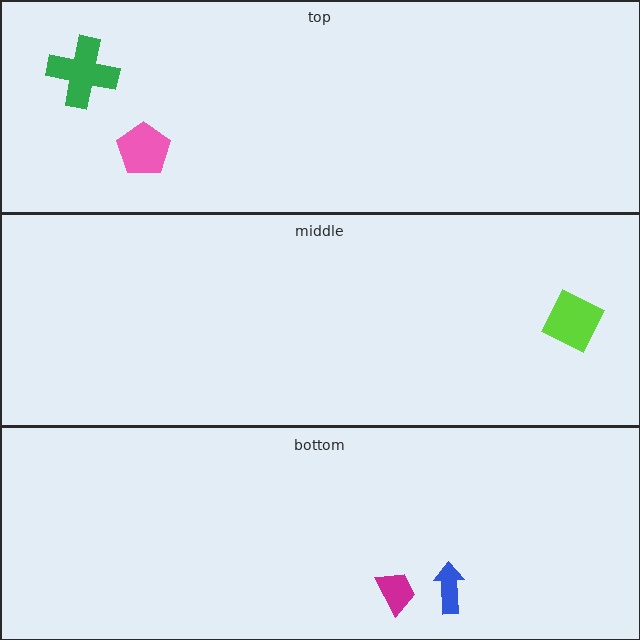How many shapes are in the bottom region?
2.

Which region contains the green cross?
The top region.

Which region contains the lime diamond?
The middle region.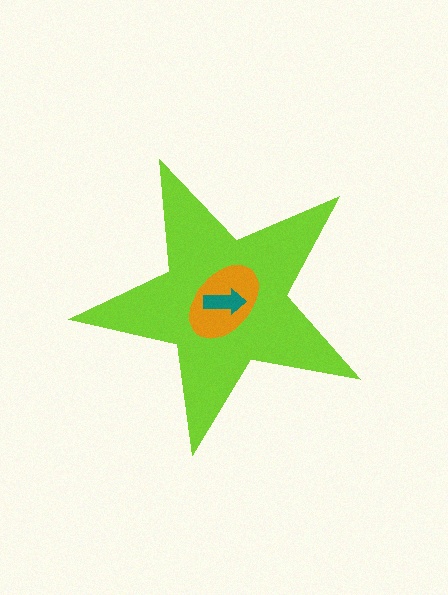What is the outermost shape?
The lime star.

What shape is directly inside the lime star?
The orange ellipse.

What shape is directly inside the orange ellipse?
The teal arrow.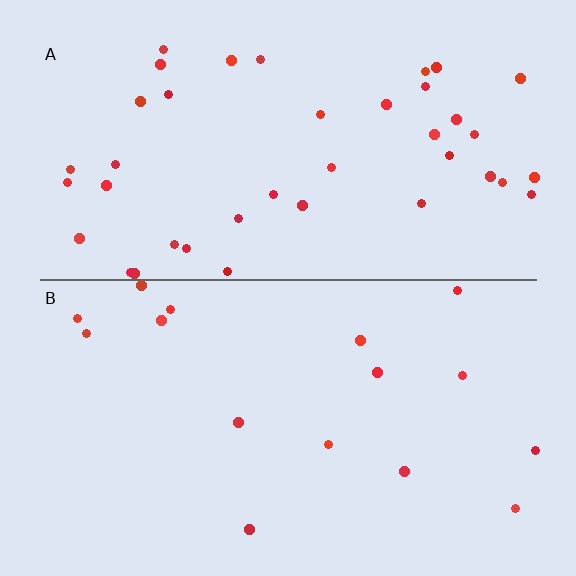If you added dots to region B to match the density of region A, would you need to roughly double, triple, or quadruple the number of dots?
Approximately triple.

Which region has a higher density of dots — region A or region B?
A (the top).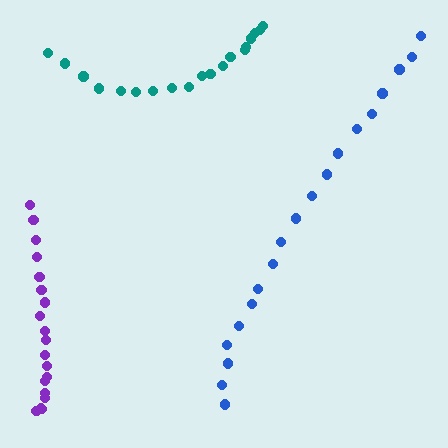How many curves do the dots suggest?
There are 3 distinct paths.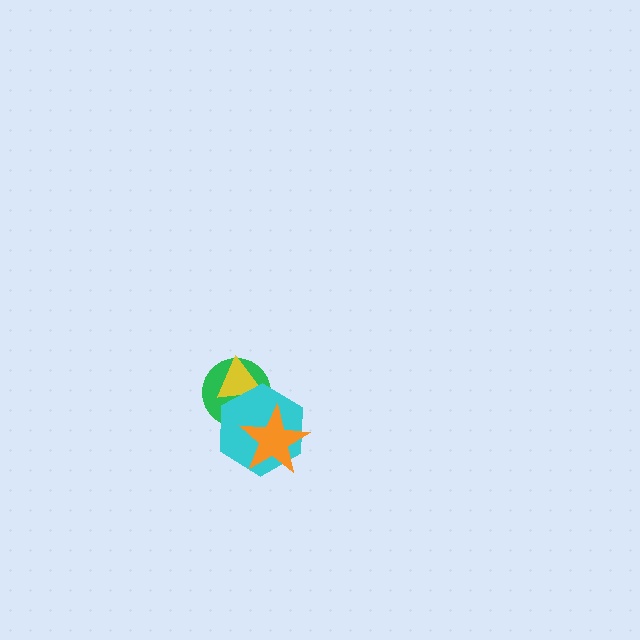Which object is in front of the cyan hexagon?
The orange star is in front of the cyan hexagon.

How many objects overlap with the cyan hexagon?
3 objects overlap with the cyan hexagon.